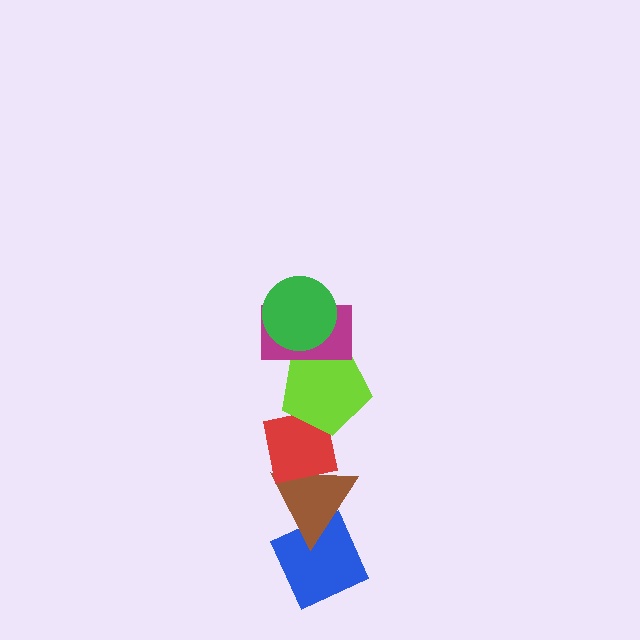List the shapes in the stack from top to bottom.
From top to bottom: the green circle, the magenta rectangle, the lime pentagon, the red square, the brown triangle, the blue diamond.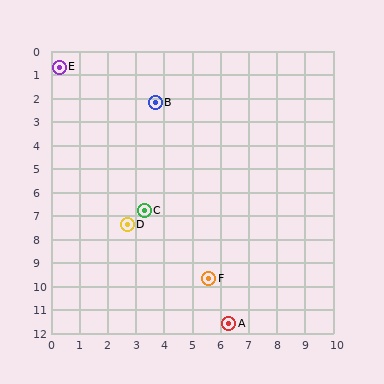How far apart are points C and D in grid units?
Points C and D are about 0.8 grid units apart.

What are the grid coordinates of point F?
Point F is at approximately (5.6, 9.7).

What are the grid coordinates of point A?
Point A is at approximately (6.3, 11.6).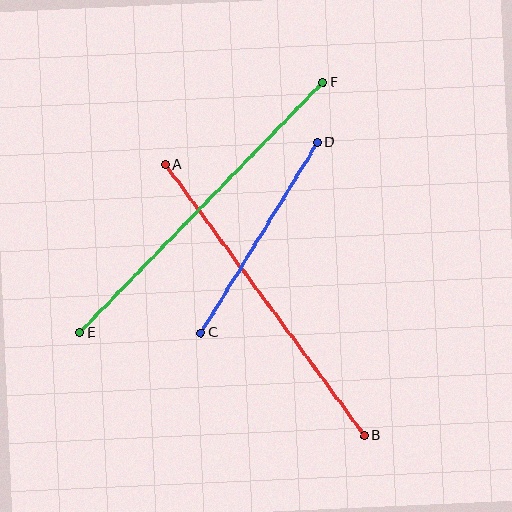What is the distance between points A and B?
The distance is approximately 336 pixels.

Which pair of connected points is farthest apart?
Points E and F are farthest apart.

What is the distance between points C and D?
The distance is approximately 223 pixels.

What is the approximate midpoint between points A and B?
The midpoint is at approximately (265, 300) pixels.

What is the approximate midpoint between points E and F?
The midpoint is at approximately (202, 208) pixels.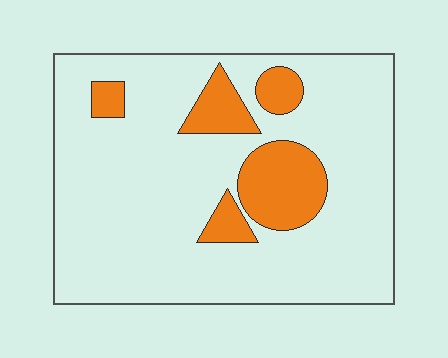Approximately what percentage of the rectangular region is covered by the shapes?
Approximately 15%.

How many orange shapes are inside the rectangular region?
5.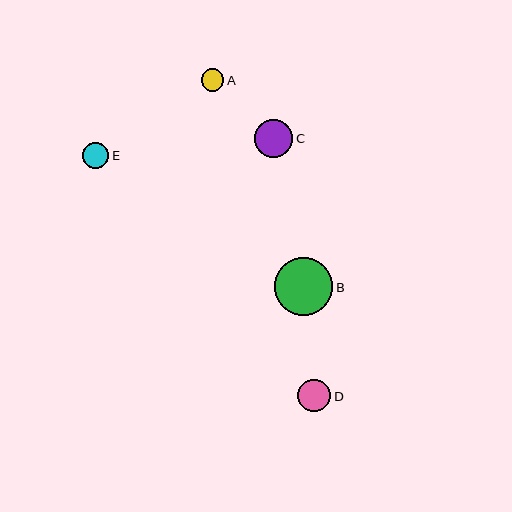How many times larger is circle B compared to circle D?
Circle B is approximately 1.8 times the size of circle D.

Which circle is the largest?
Circle B is the largest with a size of approximately 58 pixels.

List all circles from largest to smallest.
From largest to smallest: B, C, D, E, A.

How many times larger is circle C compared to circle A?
Circle C is approximately 1.7 times the size of circle A.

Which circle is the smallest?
Circle A is the smallest with a size of approximately 22 pixels.